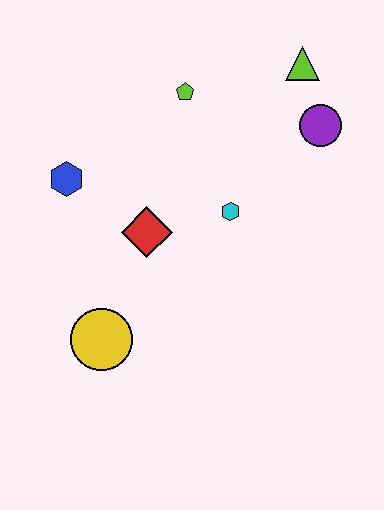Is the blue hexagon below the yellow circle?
No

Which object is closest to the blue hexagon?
The red diamond is closest to the blue hexagon.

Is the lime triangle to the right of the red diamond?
Yes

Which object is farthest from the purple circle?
The yellow circle is farthest from the purple circle.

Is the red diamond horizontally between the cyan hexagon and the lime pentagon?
No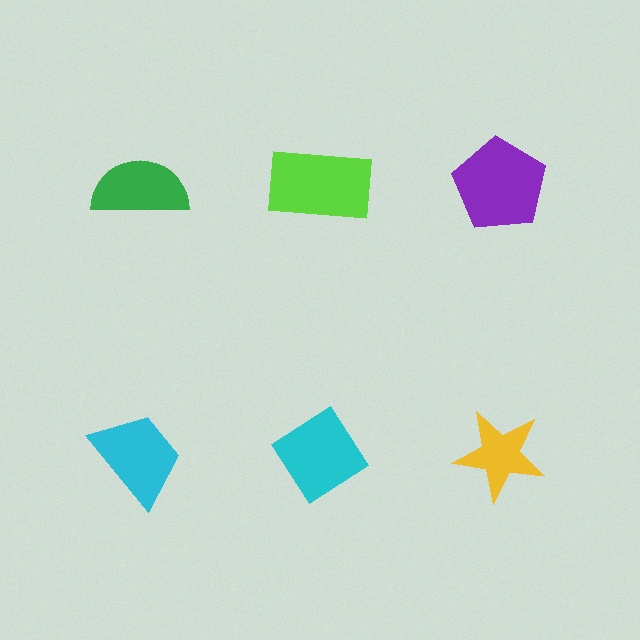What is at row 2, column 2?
A cyan diamond.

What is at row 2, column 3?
A yellow star.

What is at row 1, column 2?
A lime rectangle.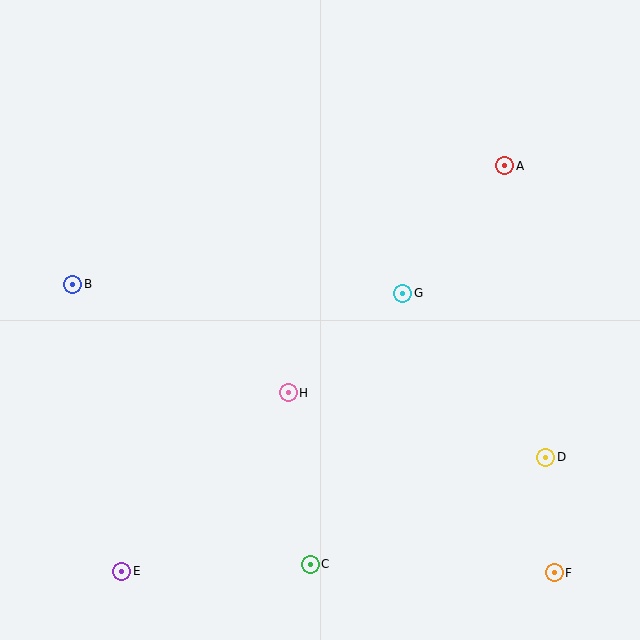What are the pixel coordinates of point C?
Point C is at (310, 564).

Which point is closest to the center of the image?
Point H at (288, 393) is closest to the center.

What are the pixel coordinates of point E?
Point E is at (122, 571).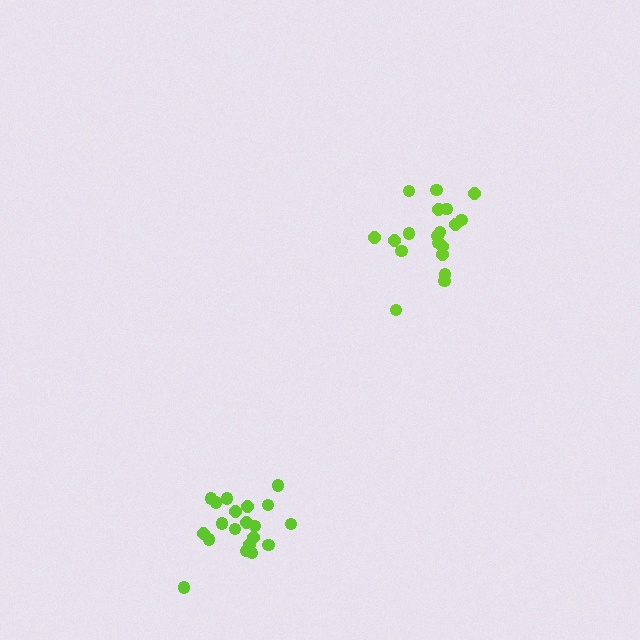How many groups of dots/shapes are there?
There are 2 groups.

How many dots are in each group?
Group 1: 19 dots, Group 2: 20 dots (39 total).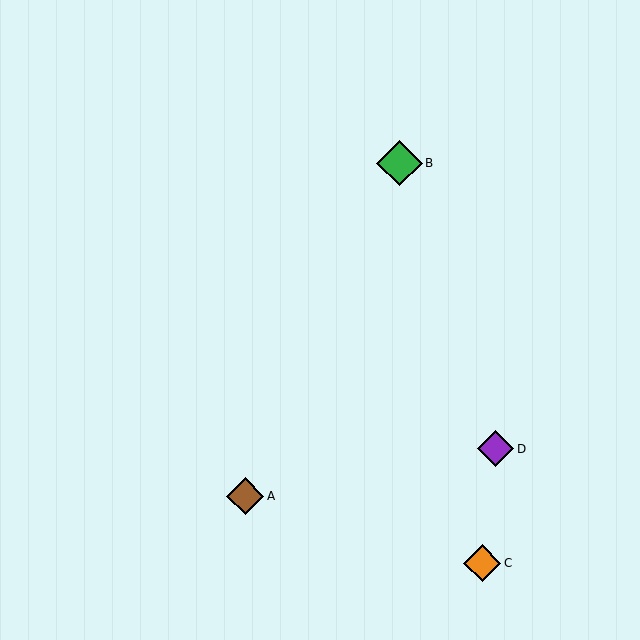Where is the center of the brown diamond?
The center of the brown diamond is at (245, 496).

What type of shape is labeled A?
Shape A is a brown diamond.